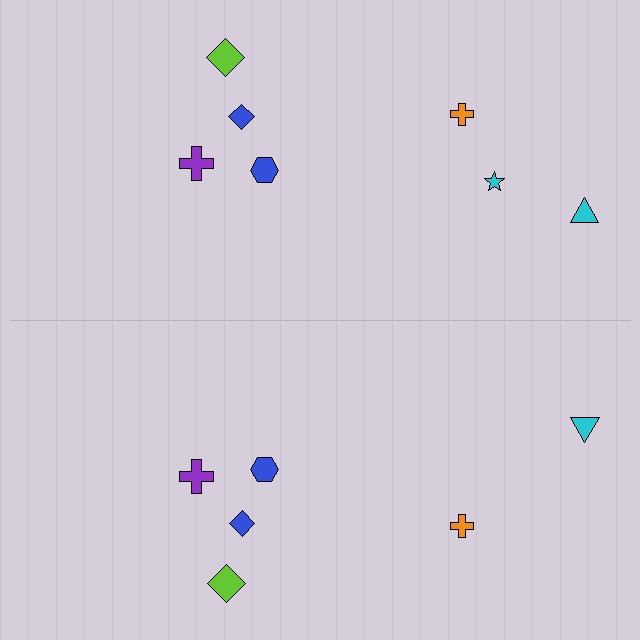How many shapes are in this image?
There are 13 shapes in this image.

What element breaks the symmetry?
A cyan star is missing from the bottom side.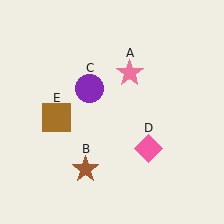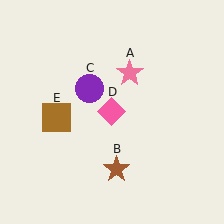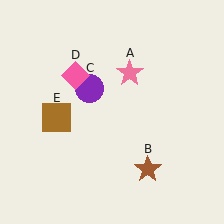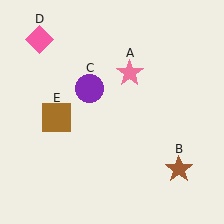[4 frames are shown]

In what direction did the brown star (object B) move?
The brown star (object B) moved right.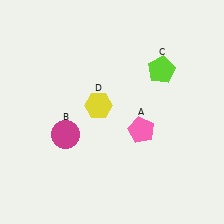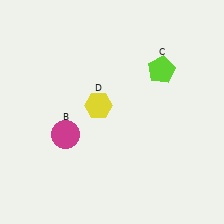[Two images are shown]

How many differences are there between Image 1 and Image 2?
There is 1 difference between the two images.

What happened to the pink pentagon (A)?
The pink pentagon (A) was removed in Image 2. It was in the bottom-right area of Image 1.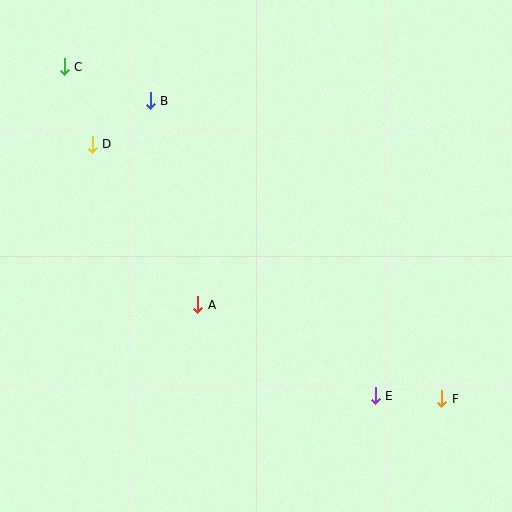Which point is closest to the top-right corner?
Point B is closest to the top-right corner.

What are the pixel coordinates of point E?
Point E is at (375, 396).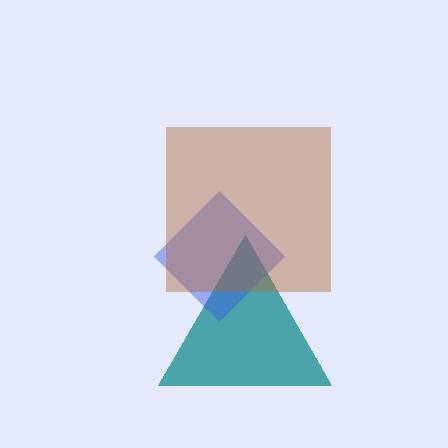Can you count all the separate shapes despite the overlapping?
Yes, there are 3 separate shapes.